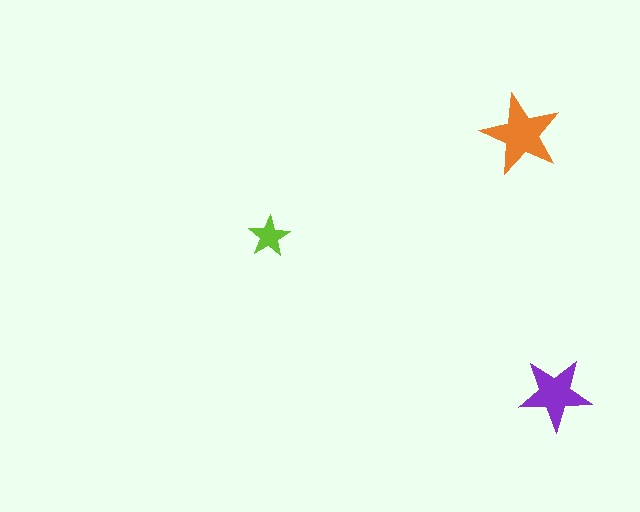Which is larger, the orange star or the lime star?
The orange one.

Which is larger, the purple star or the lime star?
The purple one.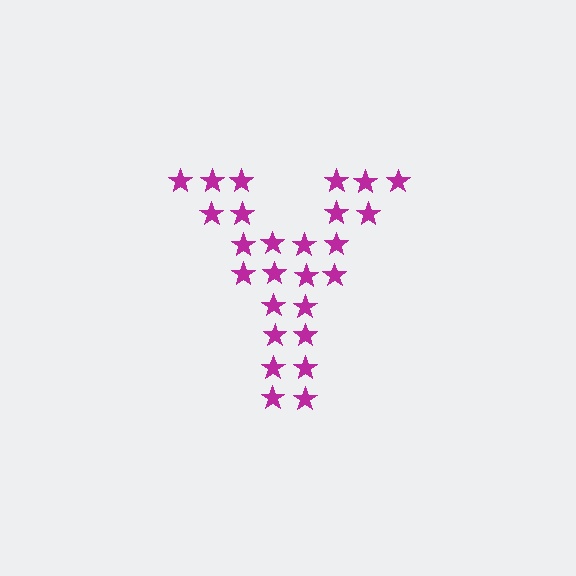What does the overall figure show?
The overall figure shows the letter Y.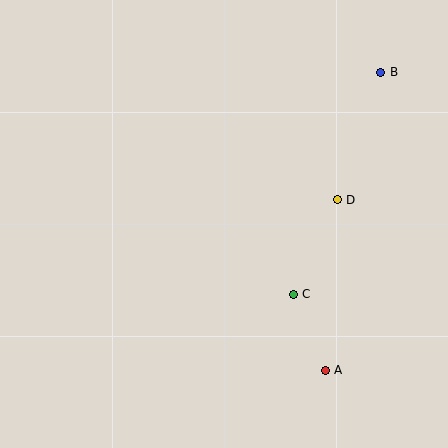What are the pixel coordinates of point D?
Point D is at (337, 200).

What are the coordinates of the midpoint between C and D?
The midpoint between C and D is at (315, 247).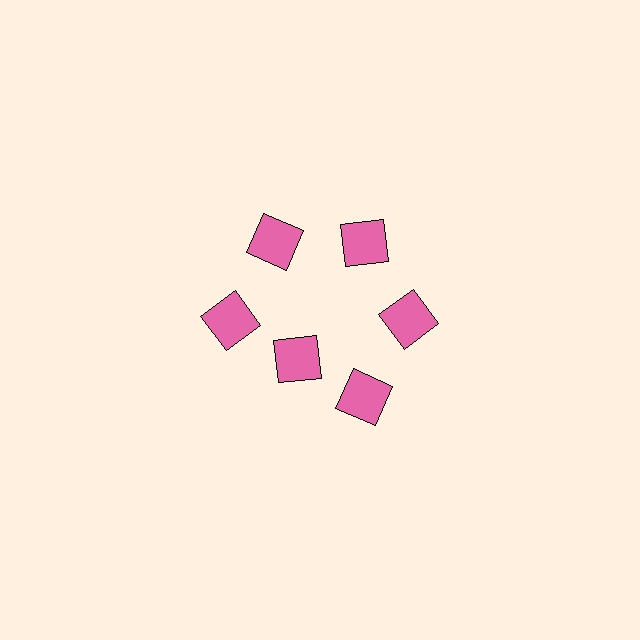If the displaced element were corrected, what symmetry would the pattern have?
It would have 6-fold rotational symmetry — the pattern would map onto itself every 60 degrees.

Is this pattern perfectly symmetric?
No. The 6 pink squares are arranged in a ring, but one element near the 7 o'clock position is pulled inward toward the center, breaking the 6-fold rotational symmetry.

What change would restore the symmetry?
The symmetry would be restored by moving it outward, back onto the ring so that all 6 squares sit at equal angles and equal distance from the center.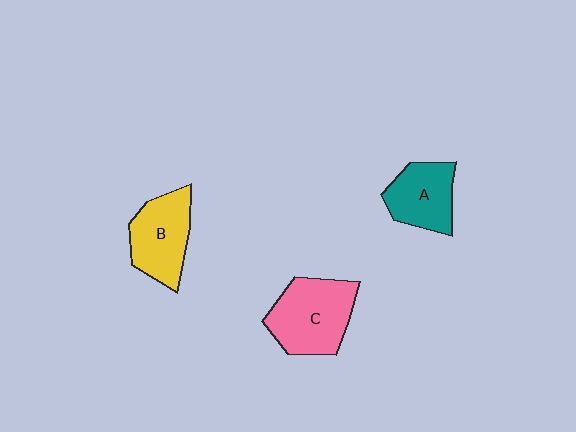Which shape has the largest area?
Shape C (pink).